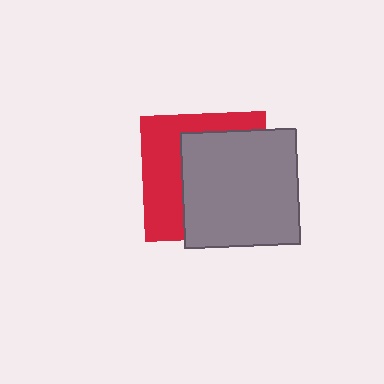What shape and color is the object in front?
The object in front is a gray square.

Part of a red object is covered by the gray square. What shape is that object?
It is a square.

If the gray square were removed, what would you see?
You would see the complete red square.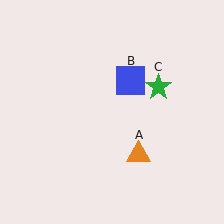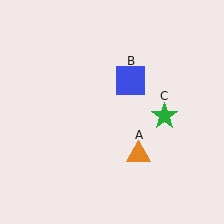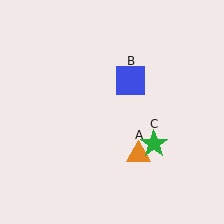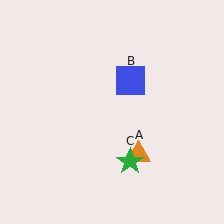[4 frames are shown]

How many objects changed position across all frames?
1 object changed position: green star (object C).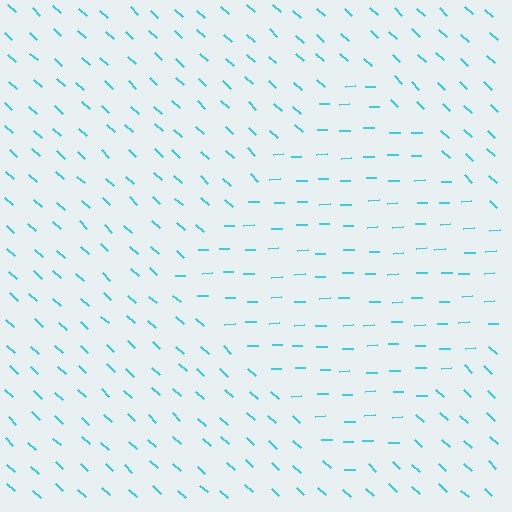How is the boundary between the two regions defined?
The boundary is defined purely by a change in line orientation (approximately 45 degrees difference). All lines are the same color and thickness.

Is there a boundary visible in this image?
Yes, there is a texture boundary formed by a change in line orientation.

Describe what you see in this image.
The image is filled with small cyan line segments. A diamond region in the image has lines oriented differently from the surrounding lines, creating a visible texture boundary.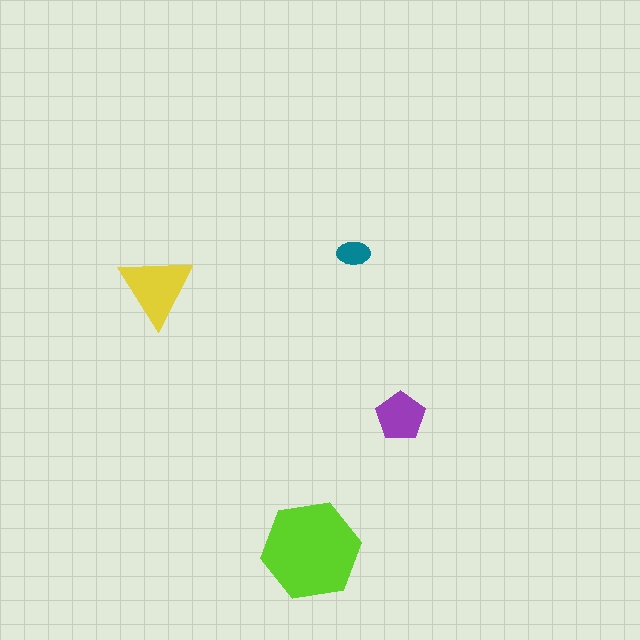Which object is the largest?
The lime hexagon.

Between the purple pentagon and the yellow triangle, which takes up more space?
The yellow triangle.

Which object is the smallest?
The teal ellipse.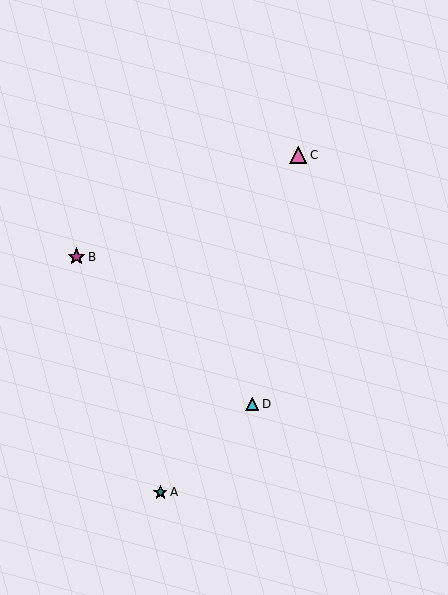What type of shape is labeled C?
Shape C is a pink triangle.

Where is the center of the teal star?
The center of the teal star is at (160, 492).